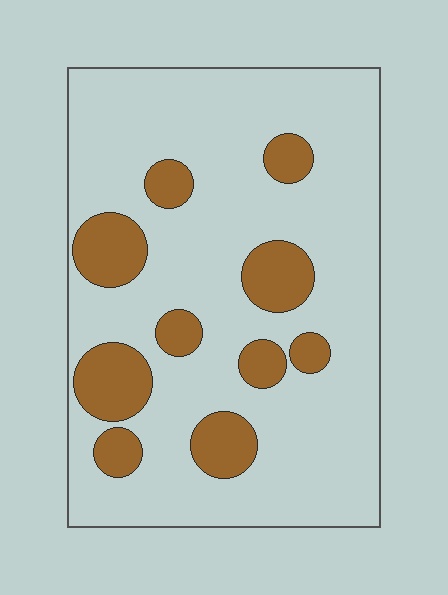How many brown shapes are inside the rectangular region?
10.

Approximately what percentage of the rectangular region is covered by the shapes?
Approximately 20%.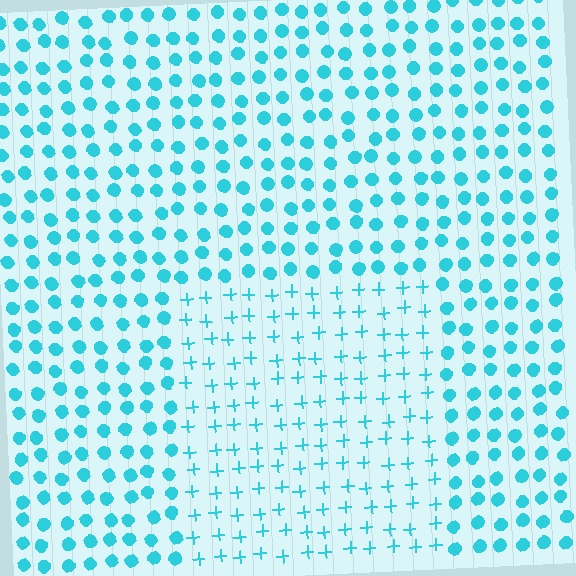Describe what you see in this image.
The image is filled with small cyan elements arranged in a uniform grid. A rectangle-shaped region contains plus signs, while the surrounding area contains circles. The boundary is defined purely by the change in element shape.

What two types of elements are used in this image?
The image uses plus signs inside the rectangle region and circles outside it.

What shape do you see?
I see a rectangle.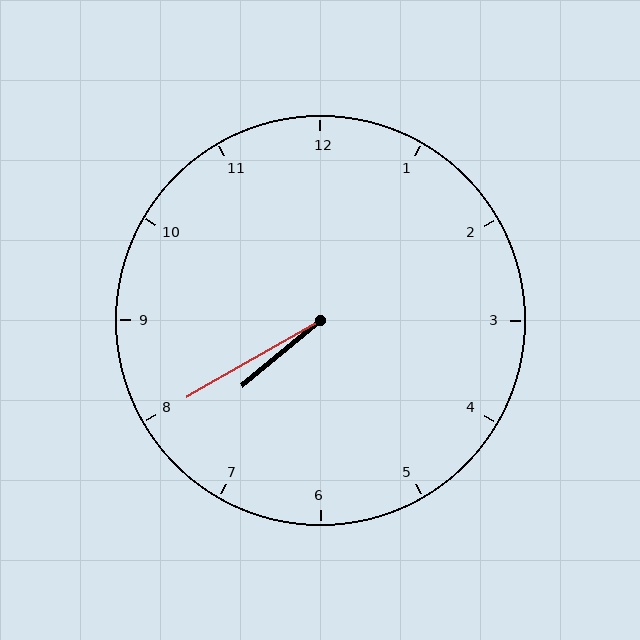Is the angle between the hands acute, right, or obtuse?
It is acute.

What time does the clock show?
7:40.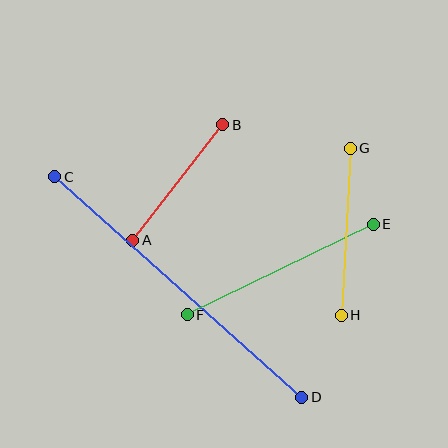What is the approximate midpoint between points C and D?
The midpoint is at approximately (178, 287) pixels.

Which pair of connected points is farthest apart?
Points C and D are farthest apart.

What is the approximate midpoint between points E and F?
The midpoint is at approximately (280, 269) pixels.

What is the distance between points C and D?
The distance is approximately 331 pixels.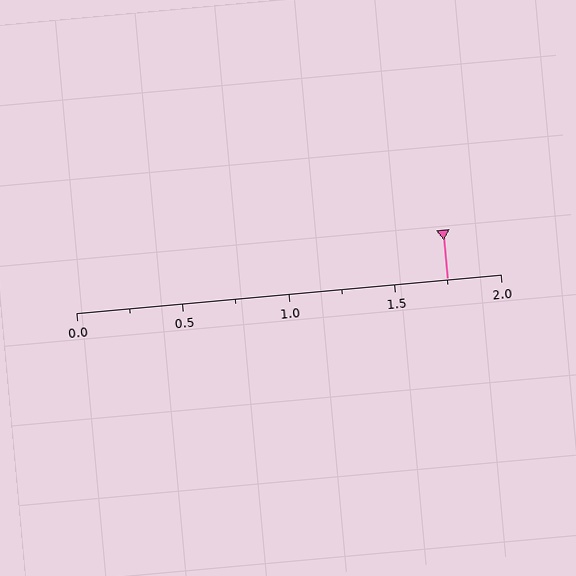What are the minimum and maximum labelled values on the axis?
The axis runs from 0.0 to 2.0.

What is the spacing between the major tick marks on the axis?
The major ticks are spaced 0.5 apart.